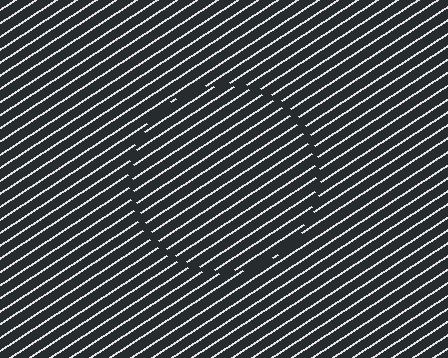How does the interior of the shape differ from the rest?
The interior of the shape contains the same grating, shifted by half a period — the contour is defined by the phase discontinuity where line-ends from the inner and outer gratings abut.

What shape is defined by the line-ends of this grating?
An illusory circle. The interior of the shape contains the same grating, shifted by half a period — the contour is defined by the phase discontinuity where line-ends from the inner and outer gratings abut.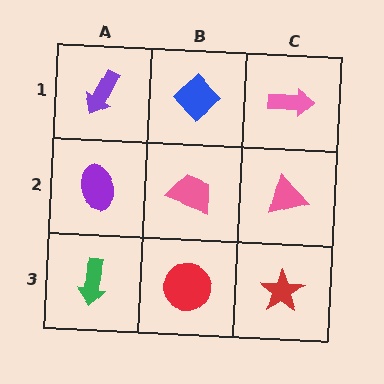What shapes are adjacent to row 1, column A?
A purple ellipse (row 2, column A), a blue diamond (row 1, column B).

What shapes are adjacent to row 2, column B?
A blue diamond (row 1, column B), a red circle (row 3, column B), a purple ellipse (row 2, column A), a pink triangle (row 2, column C).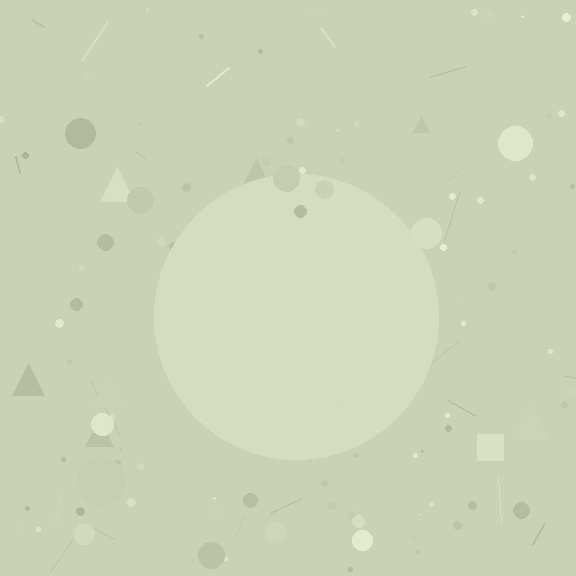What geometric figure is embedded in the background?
A circle is embedded in the background.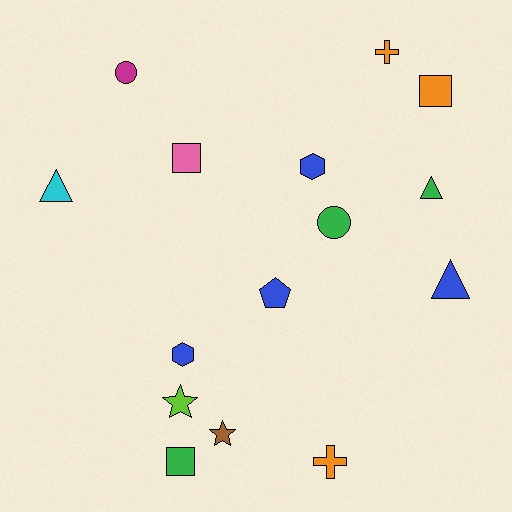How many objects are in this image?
There are 15 objects.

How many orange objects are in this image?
There are 3 orange objects.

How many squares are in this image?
There are 3 squares.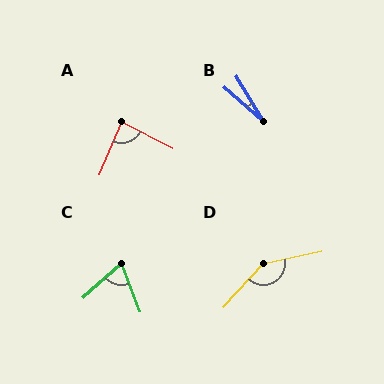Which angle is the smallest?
B, at approximately 17 degrees.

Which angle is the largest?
D, at approximately 145 degrees.